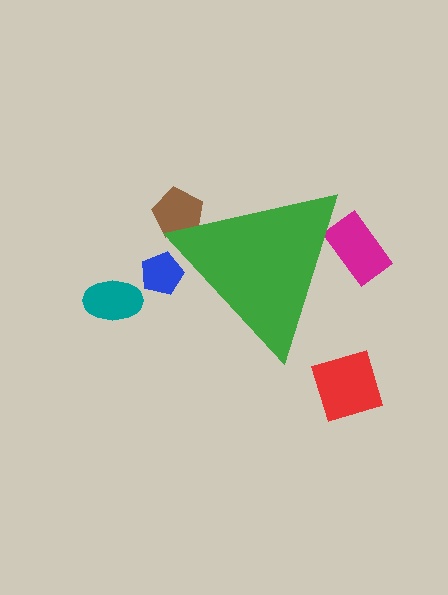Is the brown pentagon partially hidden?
Yes, the brown pentagon is partially hidden behind the green triangle.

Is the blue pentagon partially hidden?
Yes, the blue pentagon is partially hidden behind the green triangle.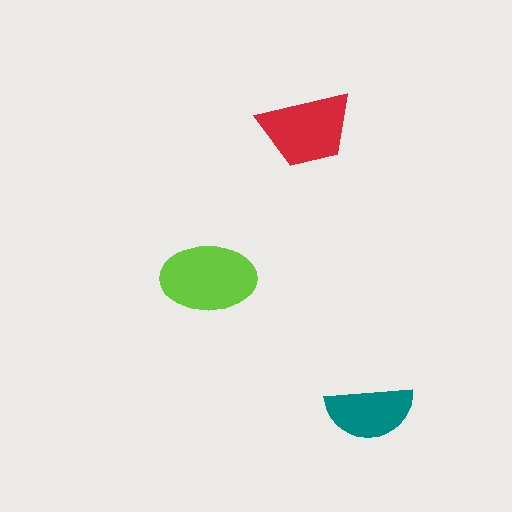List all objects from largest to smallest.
The lime ellipse, the red trapezoid, the teal semicircle.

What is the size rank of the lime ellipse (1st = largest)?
1st.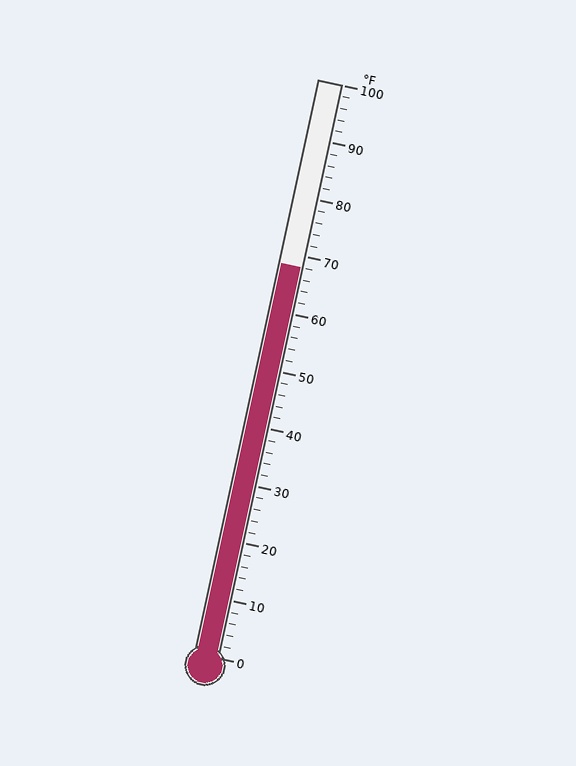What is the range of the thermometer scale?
The thermometer scale ranges from 0°F to 100°F.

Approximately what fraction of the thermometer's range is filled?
The thermometer is filled to approximately 70% of its range.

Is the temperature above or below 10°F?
The temperature is above 10°F.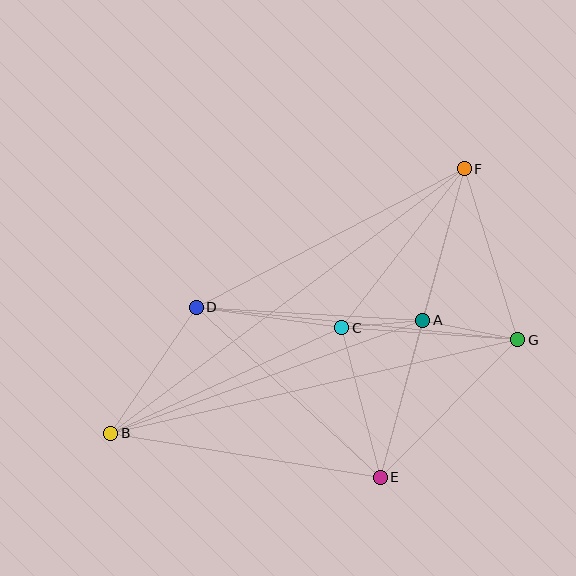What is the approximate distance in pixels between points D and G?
The distance between D and G is approximately 323 pixels.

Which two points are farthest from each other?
Points B and F are farthest from each other.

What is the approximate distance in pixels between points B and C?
The distance between B and C is approximately 254 pixels.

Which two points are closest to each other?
Points A and C are closest to each other.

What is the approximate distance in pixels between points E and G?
The distance between E and G is approximately 195 pixels.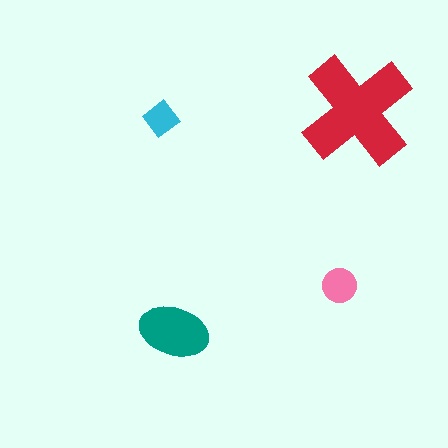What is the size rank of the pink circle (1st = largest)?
3rd.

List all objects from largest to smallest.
The red cross, the teal ellipse, the pink circle, the cyan diamond.